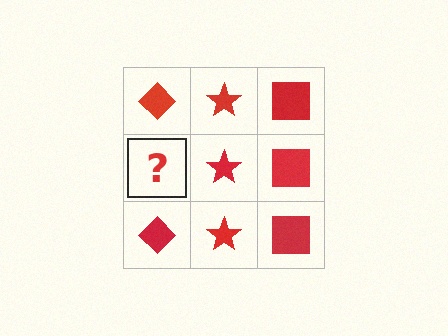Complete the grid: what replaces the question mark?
The question mark should be replaced with a red diamond.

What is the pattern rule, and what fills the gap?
The rule is that each column has a consistent shape. The gap should be filled with a red diamond.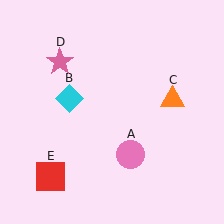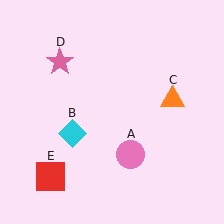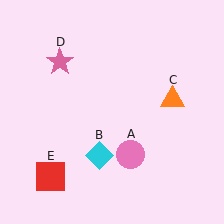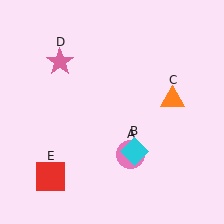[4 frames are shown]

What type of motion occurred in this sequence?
The cyan diamond (object B) rotated counterclockwise around the center of the scene.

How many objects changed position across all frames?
1 object changed position: cyan diamond (object B).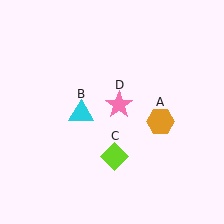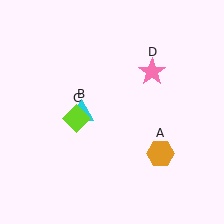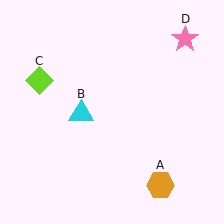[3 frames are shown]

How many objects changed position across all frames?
3 objects changed position: orange hexagon (object A), lime diamond (object C), pink star (object D).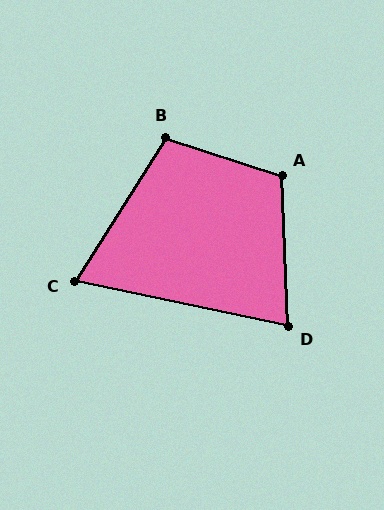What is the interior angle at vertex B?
Approximately 104 degrees (obtuse).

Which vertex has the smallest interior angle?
C, at approximately 70 degrees.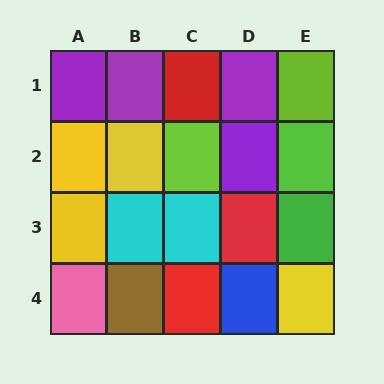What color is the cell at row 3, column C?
Cyan.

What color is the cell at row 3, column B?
Cyan.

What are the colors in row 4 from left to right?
Pink, brown, red, blue, yellow.